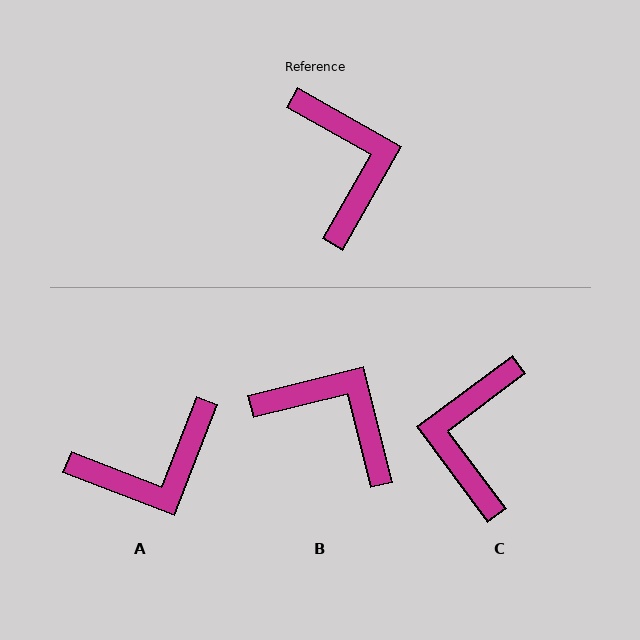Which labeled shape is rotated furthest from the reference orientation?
C, about 156 degrees away.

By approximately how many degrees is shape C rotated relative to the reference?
Approximately 156 degrees counter-clockwise.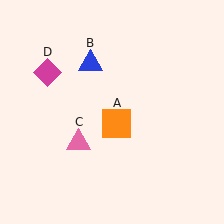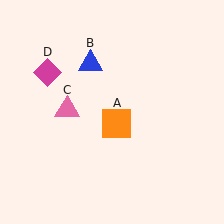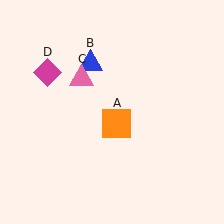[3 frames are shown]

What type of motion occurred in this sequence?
The pink triangle (object C) rotated clockwise around the center of the scene.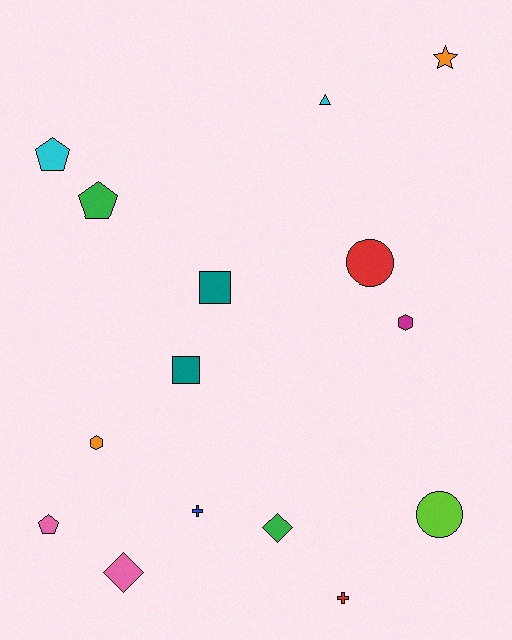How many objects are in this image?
There are 15 objects.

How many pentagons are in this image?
There are 3 pentagons.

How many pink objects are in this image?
There are 2 pink objects.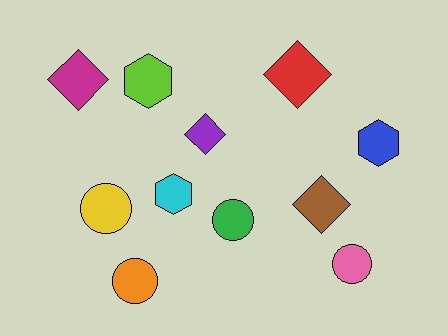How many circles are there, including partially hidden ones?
There are 4 circles.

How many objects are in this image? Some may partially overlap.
There are 11 objects.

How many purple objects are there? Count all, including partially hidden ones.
There is 1 purple object.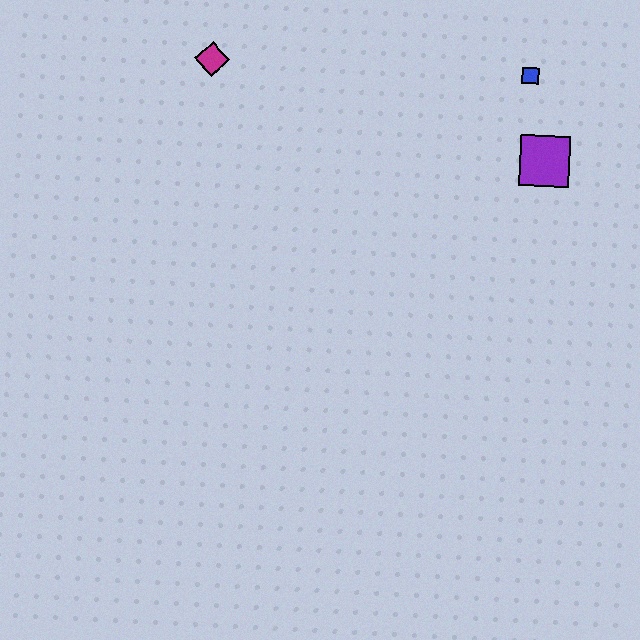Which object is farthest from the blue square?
The magenta diamond is farthest from the blue square.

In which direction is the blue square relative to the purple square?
The blue square is above the purple square.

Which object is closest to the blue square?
The purple square is closest to the blue square.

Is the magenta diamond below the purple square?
No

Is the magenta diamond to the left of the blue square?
Yes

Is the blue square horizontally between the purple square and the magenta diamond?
Yes